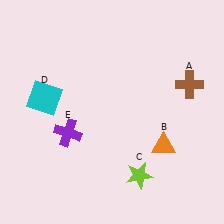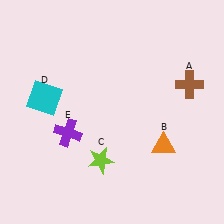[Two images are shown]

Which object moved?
The lime star (C) moved left.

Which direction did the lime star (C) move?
The lime star (C) moved left.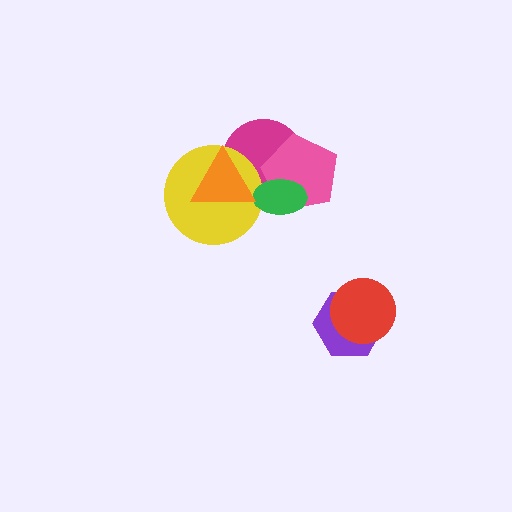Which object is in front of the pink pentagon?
The green ellipse is in front of the pink pentagon.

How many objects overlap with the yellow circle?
3 objects overlap with the yellow circle.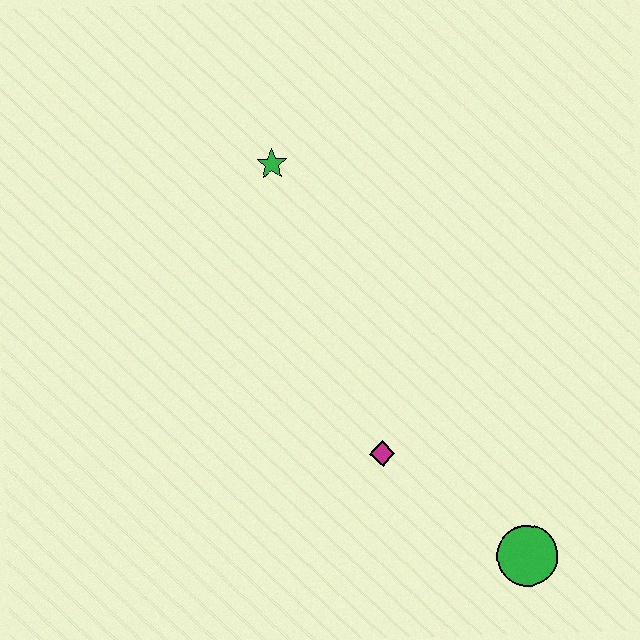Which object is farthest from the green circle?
The green star is farthest from the green circle.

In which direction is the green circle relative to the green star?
The green circle is below the green star.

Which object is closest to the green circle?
The magenta diamond is closest to the green circle.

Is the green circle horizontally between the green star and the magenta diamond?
No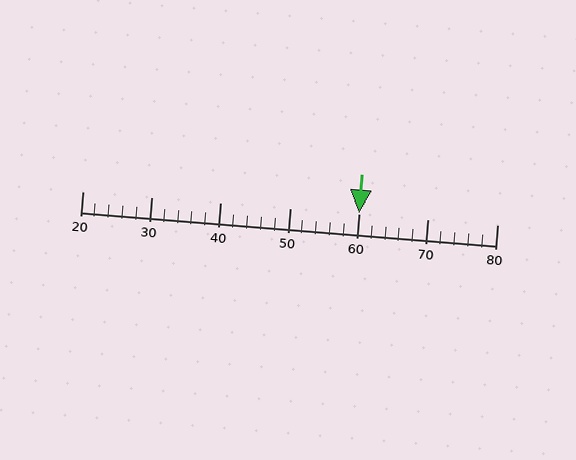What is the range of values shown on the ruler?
The ruler shows values from 20 to 80.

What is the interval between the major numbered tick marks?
The major tick marks are spaced 10 units apart.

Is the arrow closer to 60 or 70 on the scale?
The arrow is closer to 60.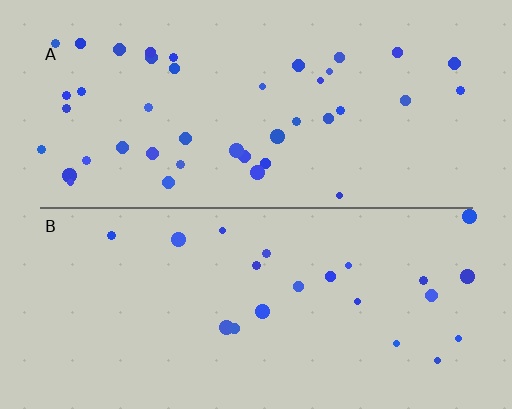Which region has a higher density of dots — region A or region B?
A (the top).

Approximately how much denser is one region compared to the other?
Approximately 1.9× — region A over region B.